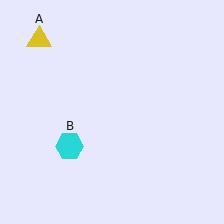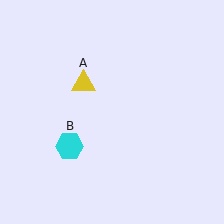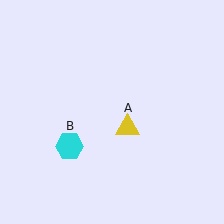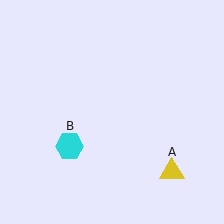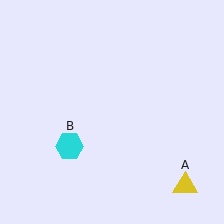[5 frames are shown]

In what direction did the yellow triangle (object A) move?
The yellow triangle (object A) moved down and to the right.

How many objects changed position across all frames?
1 object changed position: yellow triangle (object A).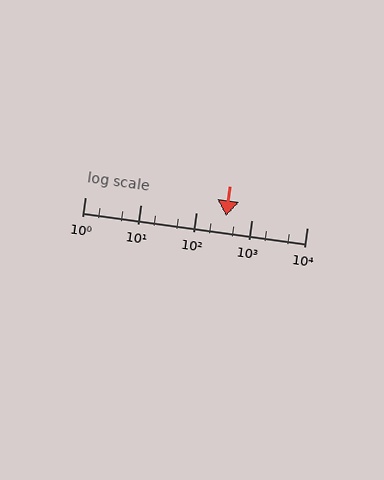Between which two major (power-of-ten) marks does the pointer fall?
The pointer is between 100 and 1000.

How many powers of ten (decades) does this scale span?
The scale spans 4 decades, from 1 to 10000.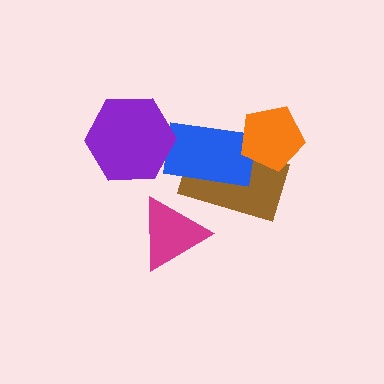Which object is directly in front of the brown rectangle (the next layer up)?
The blue rectangle is directly in front of the brown rectangle.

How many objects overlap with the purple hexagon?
1 object overlaps with the purple hexagon.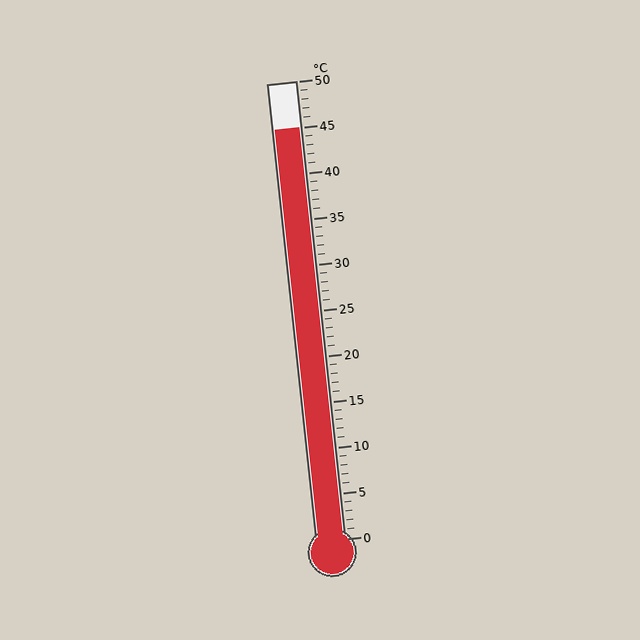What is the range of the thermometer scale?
The thermometer scale ranges from 0°C to 50°C.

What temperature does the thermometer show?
The thermometer shows approximately 45°C.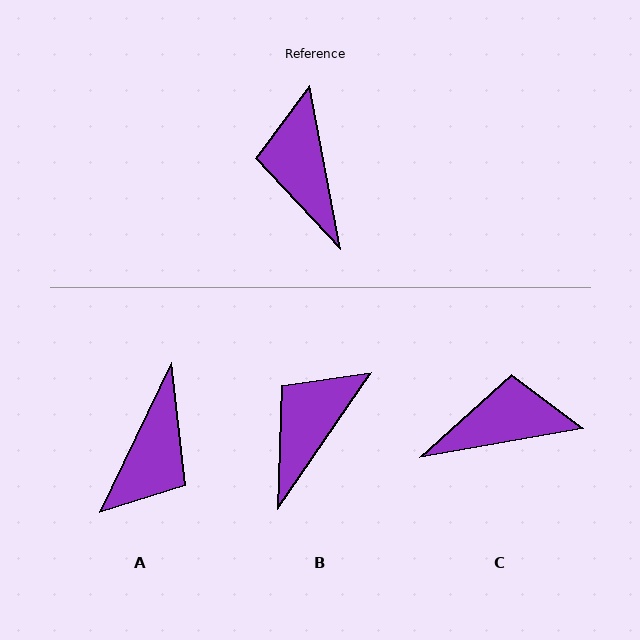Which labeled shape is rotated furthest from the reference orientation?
A, about 143 degrees away.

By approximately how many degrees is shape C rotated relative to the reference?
Approximately 91 degrees clockwise.